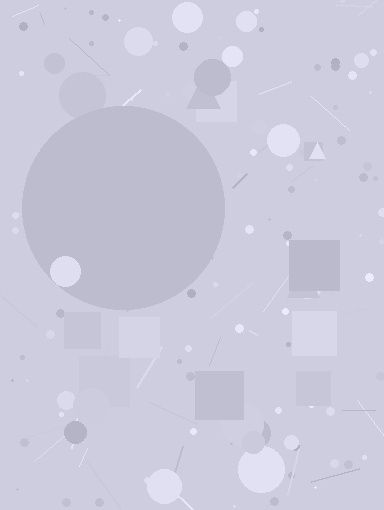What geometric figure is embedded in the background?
A circle is embedded in the background.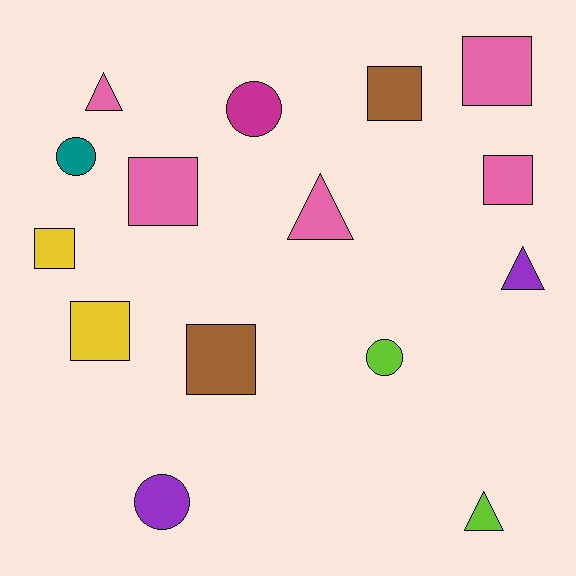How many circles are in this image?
There are 4 circles.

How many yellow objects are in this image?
There are 2 yellow objects.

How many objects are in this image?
There are 15 objects.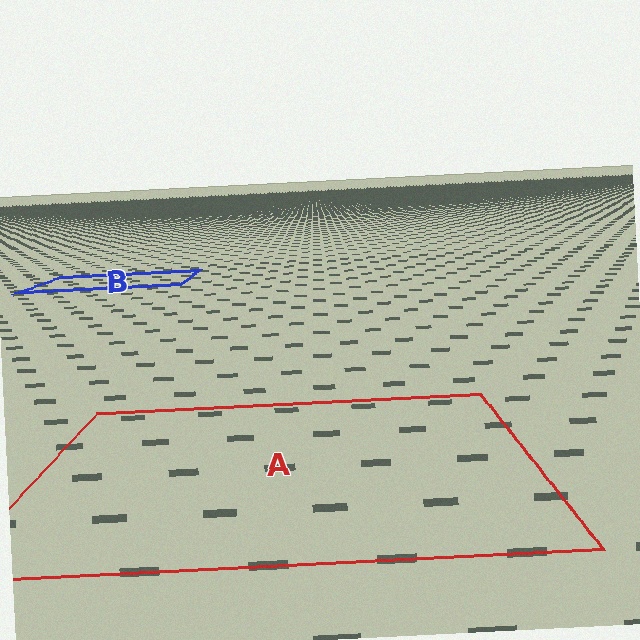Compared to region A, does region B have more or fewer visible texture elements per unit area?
Region B has more texture elements per unit area — they are packed more densely because it is farther away.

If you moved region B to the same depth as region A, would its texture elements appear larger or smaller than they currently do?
They would appear larger. At a closer depth, the same texture elements are projected at a bigger on-screen size.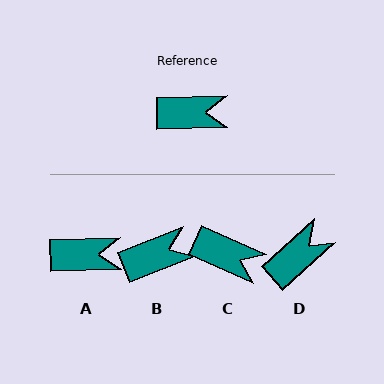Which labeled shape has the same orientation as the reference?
A.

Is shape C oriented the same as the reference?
No, it is off by about 25 degrees.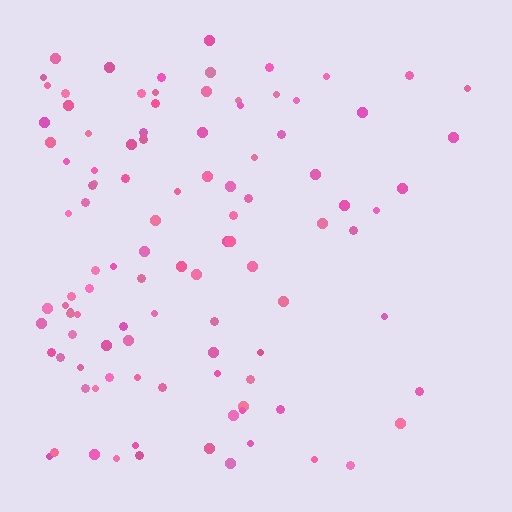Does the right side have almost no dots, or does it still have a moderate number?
Still a moderate number, just noticeably fewer than the left.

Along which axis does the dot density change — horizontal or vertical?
Horizontal.